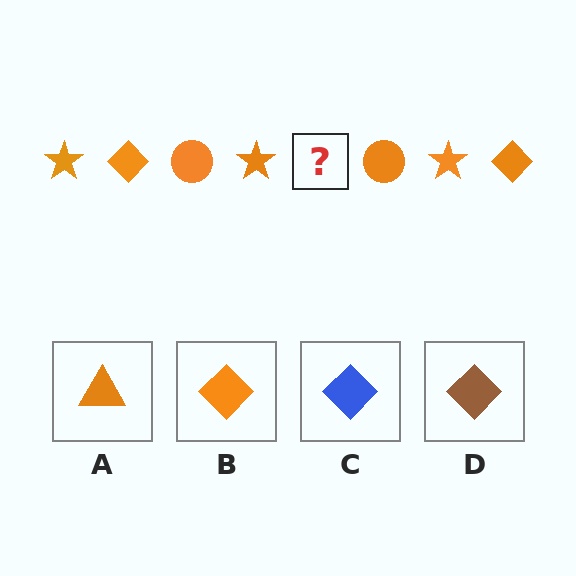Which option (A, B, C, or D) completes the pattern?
B.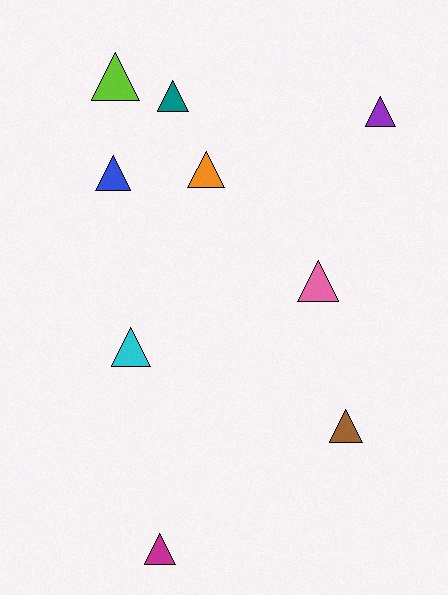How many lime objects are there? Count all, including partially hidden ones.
There is 1 lime object.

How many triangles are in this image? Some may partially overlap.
There are 9 triangles.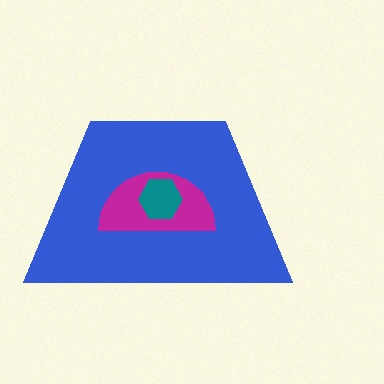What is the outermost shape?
The blue trapezoid.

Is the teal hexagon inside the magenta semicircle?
Yes.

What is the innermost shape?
The teal hexagon.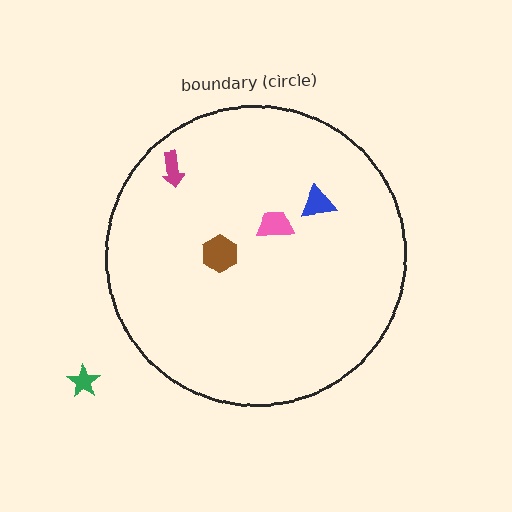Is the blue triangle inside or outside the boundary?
Inside.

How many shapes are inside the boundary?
4 inside, 1 outside.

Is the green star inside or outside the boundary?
Outside.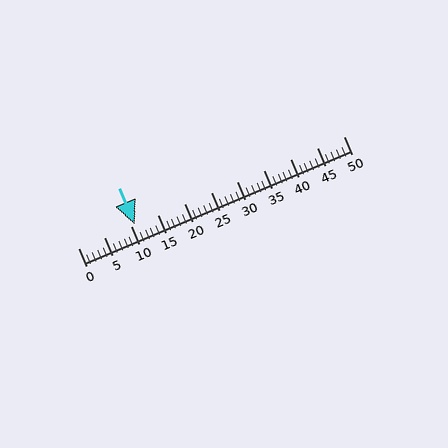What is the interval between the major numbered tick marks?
The major tick marks are spaced 5 units apart.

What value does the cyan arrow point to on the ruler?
The cyan arrow points to approximately 11.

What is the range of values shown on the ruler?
The ruler shows values from 0 to 50.